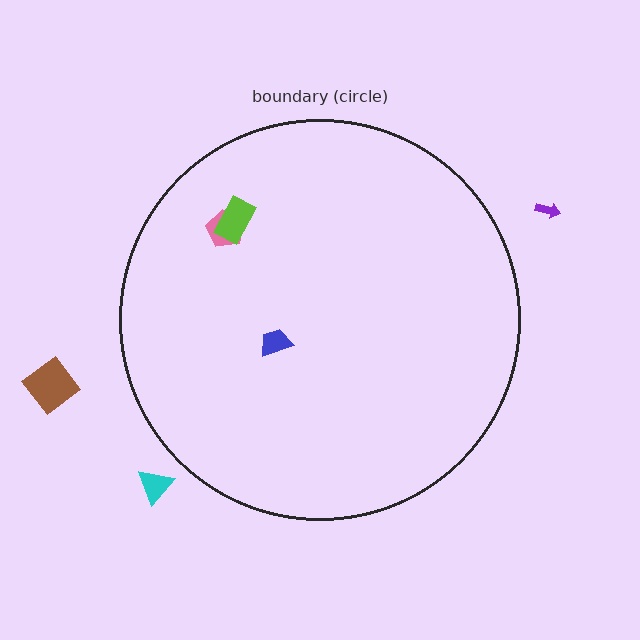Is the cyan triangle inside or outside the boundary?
Outside.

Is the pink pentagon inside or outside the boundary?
Inside.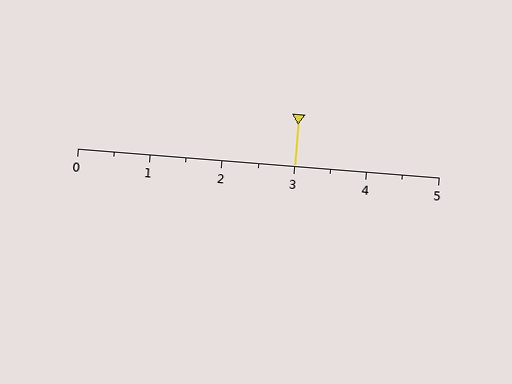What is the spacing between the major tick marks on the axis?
The major ticks are spaced 1 apart.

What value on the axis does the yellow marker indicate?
The marker indicates approximately 3.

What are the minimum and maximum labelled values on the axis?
The axis runs from 0 to 5.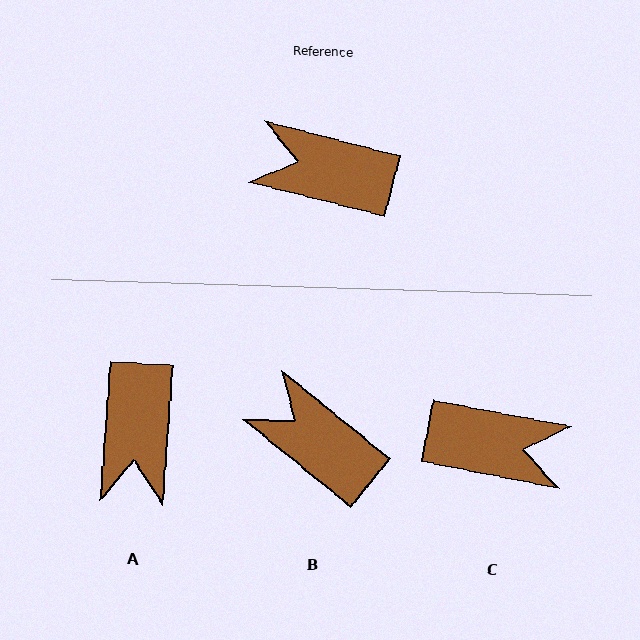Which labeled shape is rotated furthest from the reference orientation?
C, about 177 degrees away.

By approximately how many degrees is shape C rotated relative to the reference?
Approximately 177 degrees clockwise.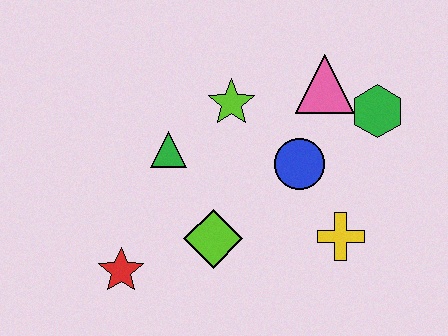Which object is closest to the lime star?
The green triangle is closest to the lime star.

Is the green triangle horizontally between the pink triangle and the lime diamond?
No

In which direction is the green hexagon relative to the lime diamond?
The green hexagon is to the right of the lime diamond.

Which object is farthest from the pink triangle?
The red star is farthest from the pink triangle.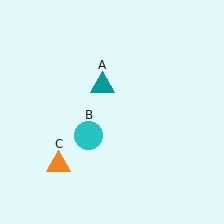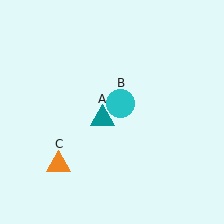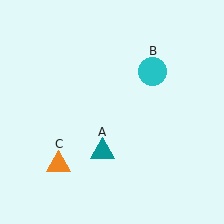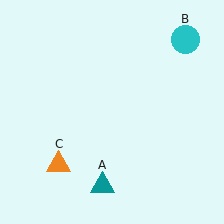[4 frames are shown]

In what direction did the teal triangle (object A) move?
The teal triangle (object A) moved down.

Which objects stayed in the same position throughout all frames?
Orange triangle (object C) remained stationary.